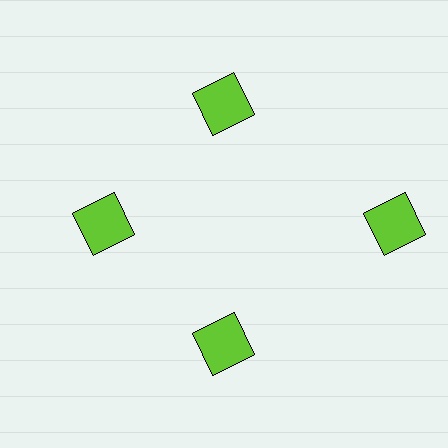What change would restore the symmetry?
The symmetry would be restored by moving it inward, back onto the ring so that all 4 squares sit at equal angles and equal distance from the center.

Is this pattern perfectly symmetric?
No. The 4 lime squares are arranged in a ring, but one element near the 3 o'clock position is pushed outward from the center, breaking the 4-fold rotational symmetry.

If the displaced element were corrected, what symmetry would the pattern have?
It would have 4-fold rotational symmetry — the pattern would map onto itself every 90 degrees.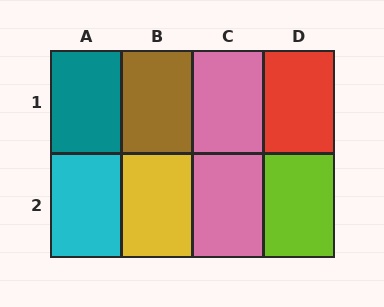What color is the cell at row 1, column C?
Pink.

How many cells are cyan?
1 cell is cyan.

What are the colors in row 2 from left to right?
Cyan, yellow, pink, lime.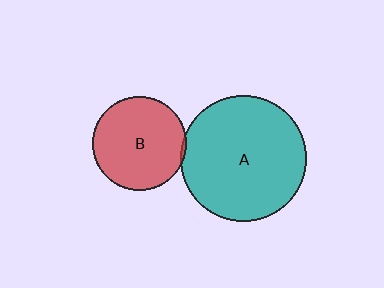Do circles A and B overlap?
Yes.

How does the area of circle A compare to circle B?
Approximately 1.8 times.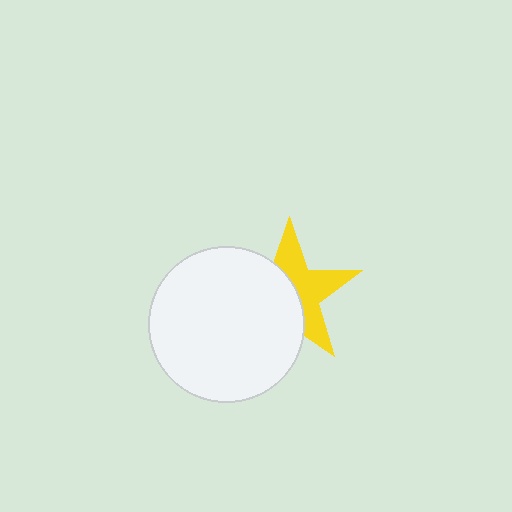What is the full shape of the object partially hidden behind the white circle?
The partially hidden object is a yellow star.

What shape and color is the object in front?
The object in front is a white circle.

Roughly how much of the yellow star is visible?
About half of it is visible (roughly 48%).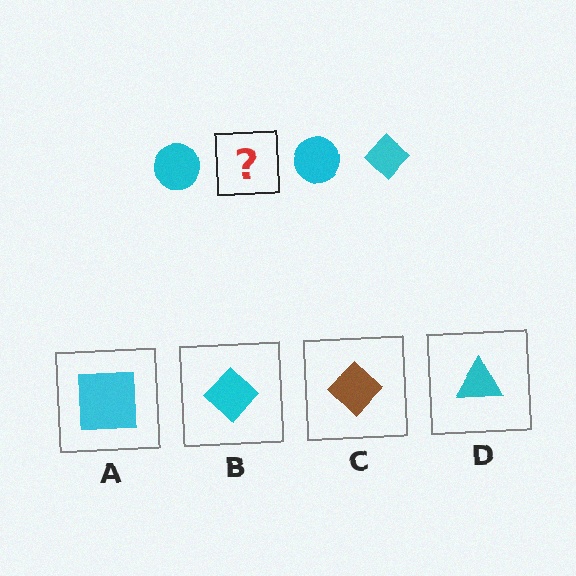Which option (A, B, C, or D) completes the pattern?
B.